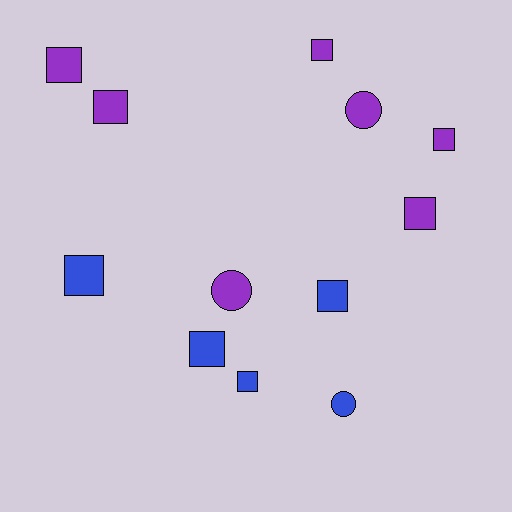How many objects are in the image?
There are 12 objects.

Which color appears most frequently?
Purple, with 7 objects.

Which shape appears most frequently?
Square, with 9 objects.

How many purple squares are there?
There are 5 purple squares.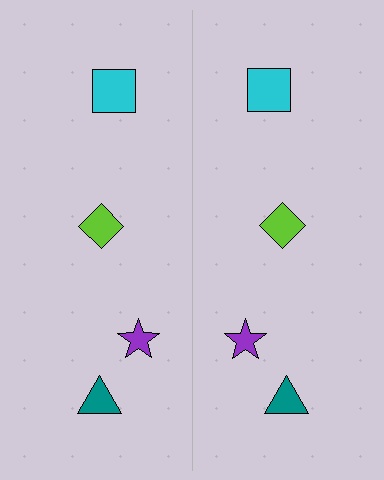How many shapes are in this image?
There are 8 shapes in this image.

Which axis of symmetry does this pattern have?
The pattern has a vertical axis of symmetry running through the center of the image.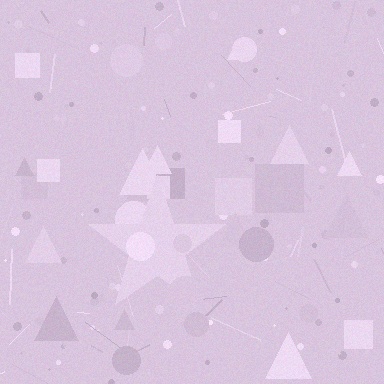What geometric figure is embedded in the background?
A star is embedded in the background.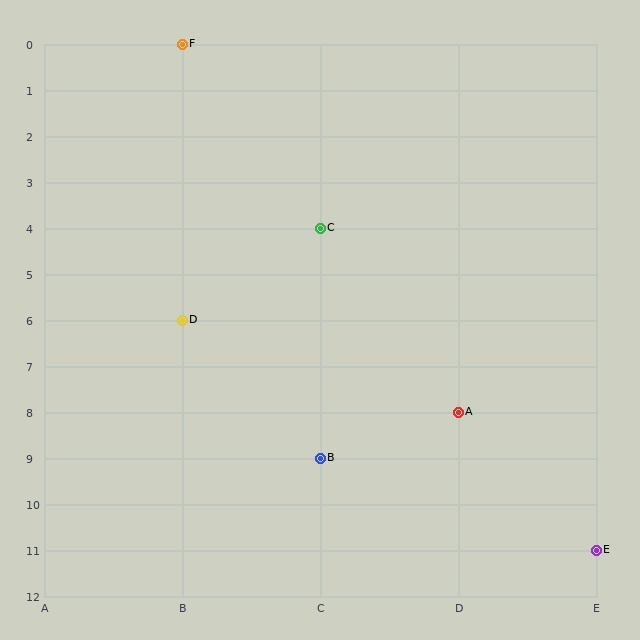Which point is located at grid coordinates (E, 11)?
Point E is at (E, 11).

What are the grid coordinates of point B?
Point B is at grid coordinates (C, 9).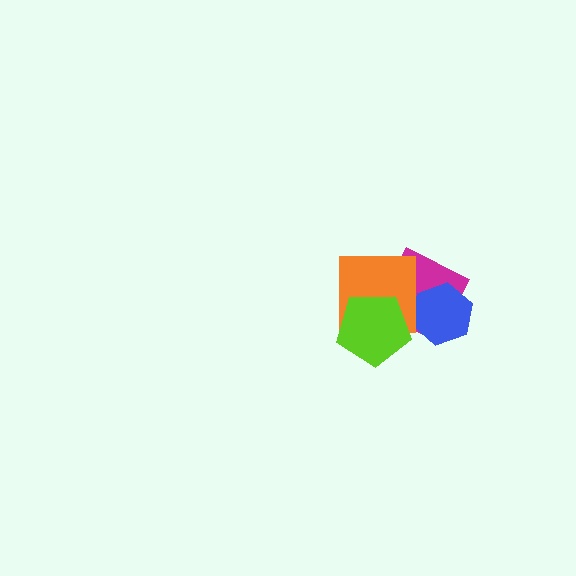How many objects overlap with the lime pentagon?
2 objects overlap with the lime pentagon.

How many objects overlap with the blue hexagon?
1 object overlaps with the blue hexagon.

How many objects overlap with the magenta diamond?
3 objects overlap with the magenta diamond.